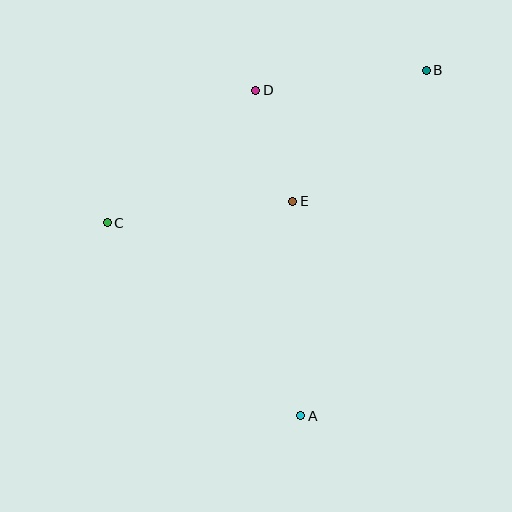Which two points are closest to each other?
Points D and E are closest to each other.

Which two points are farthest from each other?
Points A and B are farthest from each other.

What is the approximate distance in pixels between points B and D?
The distance between B and D is approximately 172 pixels.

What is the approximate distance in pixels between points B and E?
The distance between B and E is approximately 187 pixels.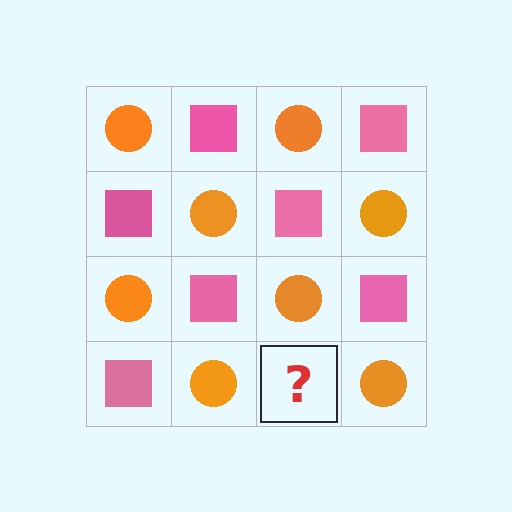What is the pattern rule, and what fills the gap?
The rule is that it alternates orange circle and pink square in a checkerboard pattern. The gap should be filled with a pink square.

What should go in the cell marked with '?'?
The missing cell should contain a pink square.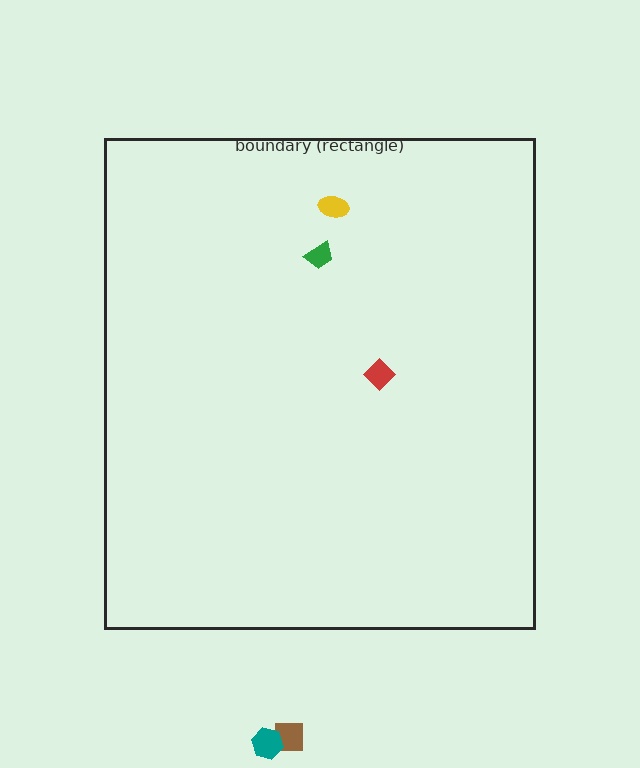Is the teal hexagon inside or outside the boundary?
Outside.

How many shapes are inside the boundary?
3 inside, 2 outside.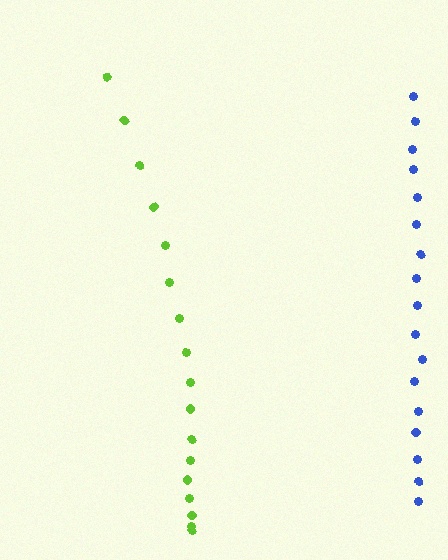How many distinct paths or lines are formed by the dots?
There are 2 distinct paths.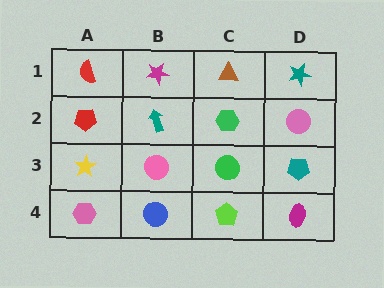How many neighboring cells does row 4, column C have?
3.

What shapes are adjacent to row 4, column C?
A green circle (row 3, column C), a blue circle (row 4, column B), a magenta ellipse (row 4, column D).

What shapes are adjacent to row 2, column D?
A teal star (row 1, column D), a teal pentagon (row 3, column D), a green hexagon (row 2, column C).